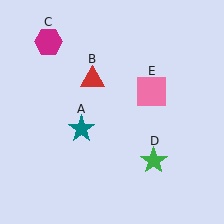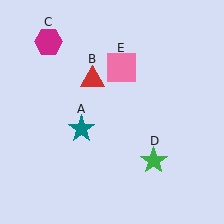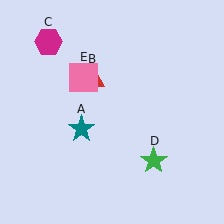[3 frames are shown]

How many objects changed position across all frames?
1 object changed position: pink square (object E).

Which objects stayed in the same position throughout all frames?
Teal star (object A) and red triangle (object B) and magenta hexagon (object C) and green star (object D) remained stationary.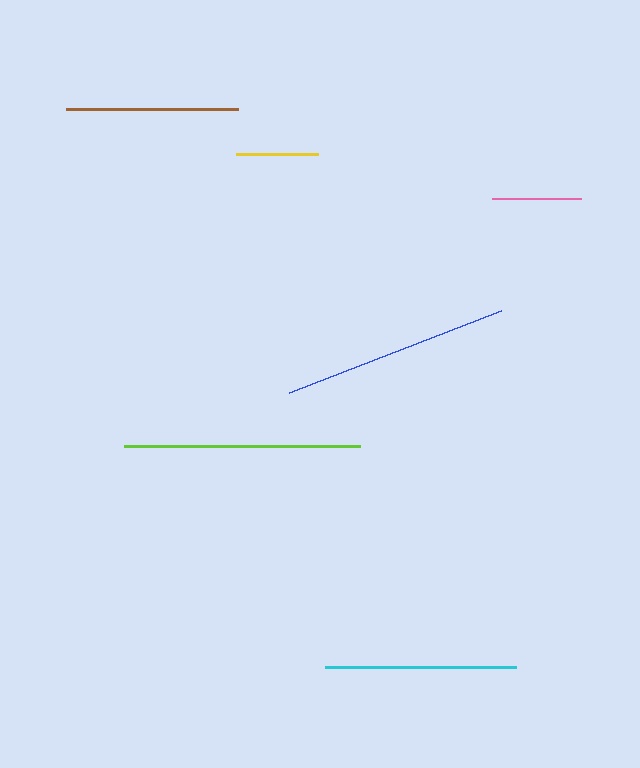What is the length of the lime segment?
The lime segment is approximately 236 pixels long.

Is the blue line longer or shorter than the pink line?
The blue line is longer than the pink line.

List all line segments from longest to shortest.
From longest to shortest: lime, blue, cyan, brown, pink, yellow.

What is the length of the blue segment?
The blue segment is approximately 228 pixels long.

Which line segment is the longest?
The lime line is the longest at approximately 236 pixels.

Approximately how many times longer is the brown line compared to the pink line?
The brown line is approximately 1.9 times the length of the pink line.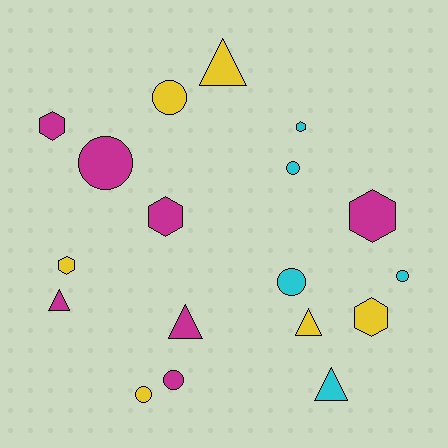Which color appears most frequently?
Magenta, with 7 objects.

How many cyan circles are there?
There are 3 cyan circles.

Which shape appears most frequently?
Circle, with 7 objects.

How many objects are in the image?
There are 18 objects.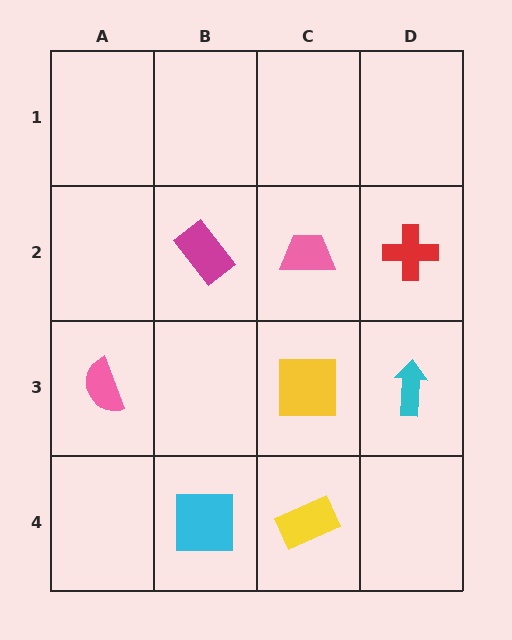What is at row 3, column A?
A pink semicircle.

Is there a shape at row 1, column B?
No, that cell is empty.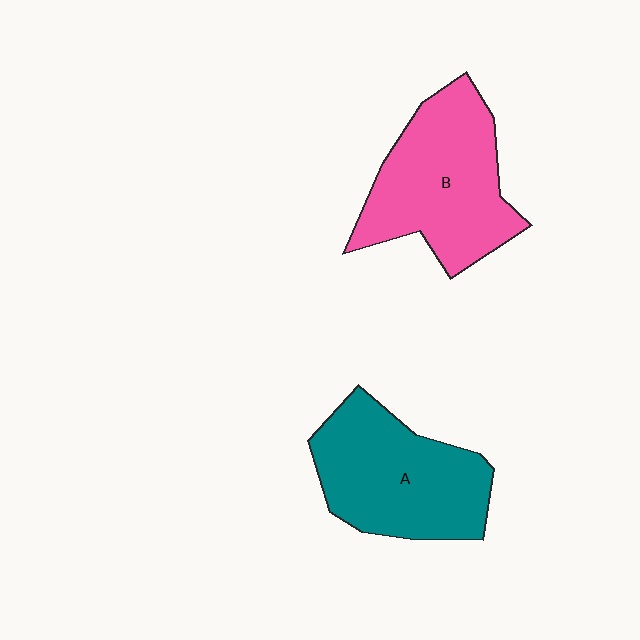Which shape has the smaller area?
Shape A (teal).